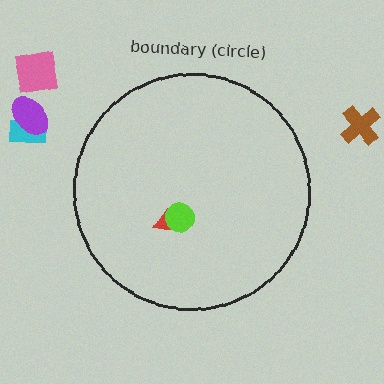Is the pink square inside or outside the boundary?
Outside.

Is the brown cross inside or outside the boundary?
Outside.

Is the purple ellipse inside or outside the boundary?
Outside.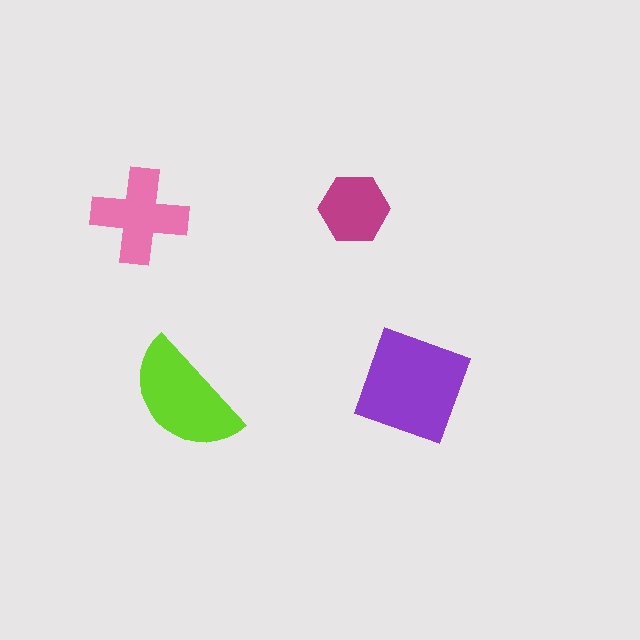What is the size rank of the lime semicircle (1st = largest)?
2nd.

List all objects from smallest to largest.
The magenta hexagon, the pink cross, the lime semicircle, the purple square.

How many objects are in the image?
There are 4 objects in the image.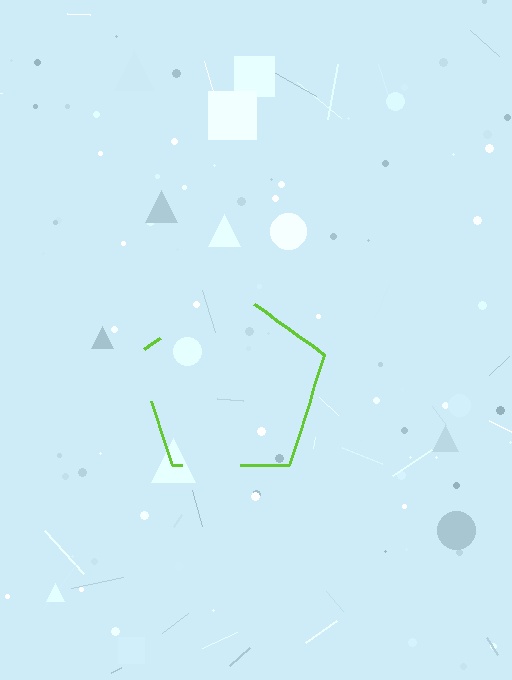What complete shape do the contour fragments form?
The contour fragments form a pentagon.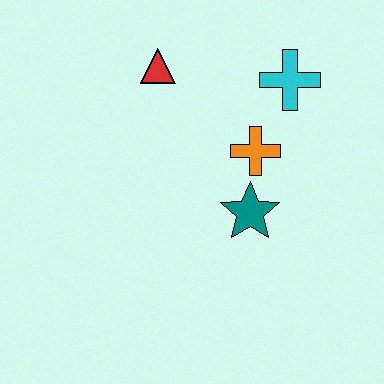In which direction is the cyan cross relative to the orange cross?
The cyan cross is above the orange cross.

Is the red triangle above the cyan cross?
Yes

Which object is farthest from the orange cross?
The red triangle is farthest from the orange cross.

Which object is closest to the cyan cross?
The orange cross is closest to the cyan cross.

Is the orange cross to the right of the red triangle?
Yes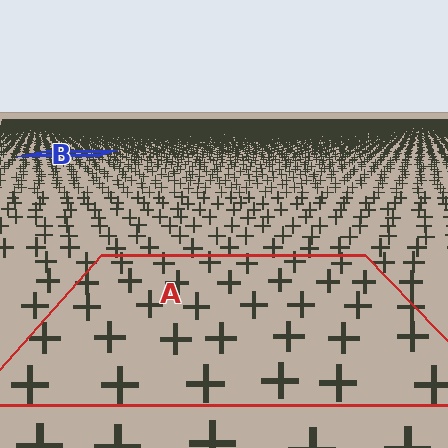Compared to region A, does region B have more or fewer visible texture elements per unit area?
Region B has more texture elements per unit area — they are packed more densely because it is farther away.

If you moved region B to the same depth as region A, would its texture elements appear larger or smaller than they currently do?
They would appear larger. At a closer depth, the same texture elements are projected at a bigger on-screen size.